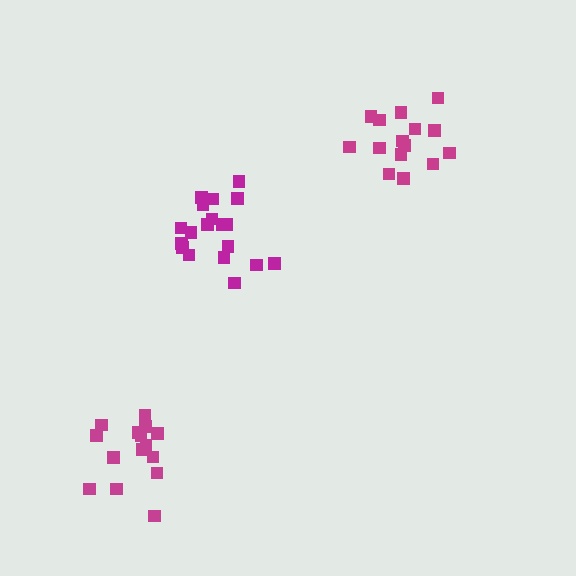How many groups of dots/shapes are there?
There are 3 groups.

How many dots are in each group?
Group 1: 15 dots, Group 2: 15 dots, Group 3: 19 dots (49 total).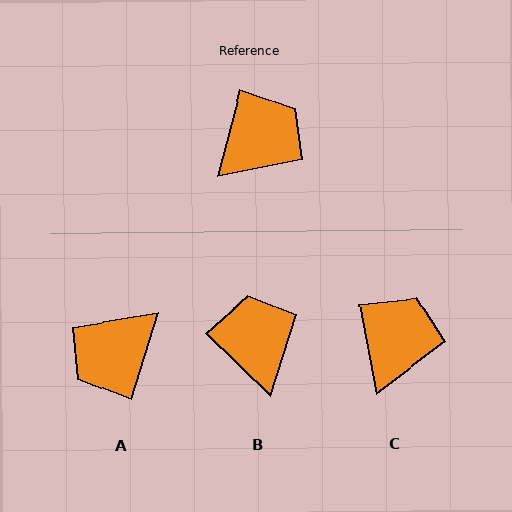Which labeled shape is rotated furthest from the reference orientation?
A, about 178 degrees away.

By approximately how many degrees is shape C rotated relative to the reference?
Approximately 25 degrees counter-clockwise.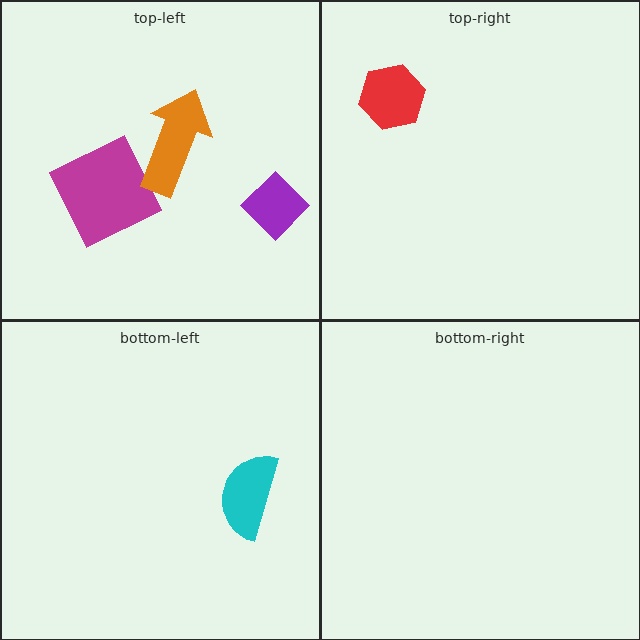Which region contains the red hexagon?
The top-right region.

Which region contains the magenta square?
The top-left region.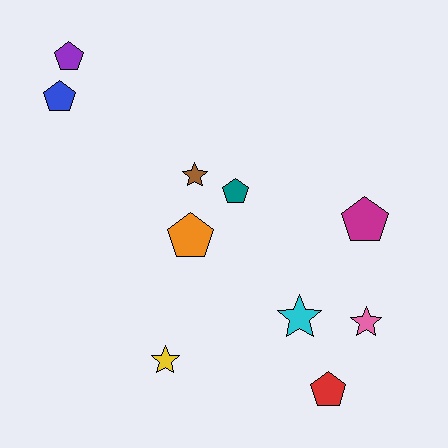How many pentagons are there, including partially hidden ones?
There are 6 pentagons.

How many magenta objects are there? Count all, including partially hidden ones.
There is 1 magenta object.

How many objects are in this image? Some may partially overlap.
There are 10 objects.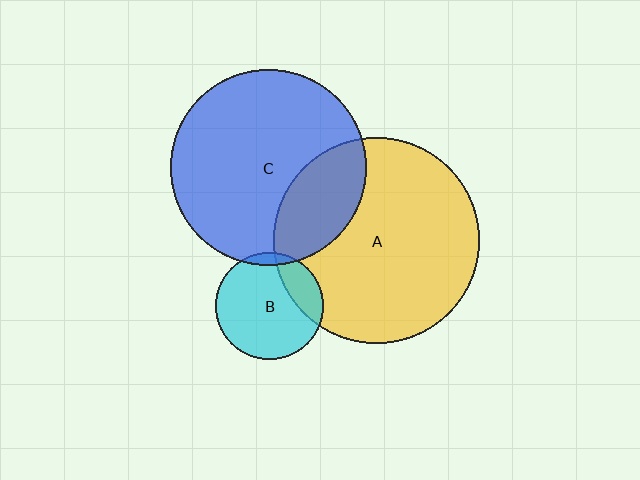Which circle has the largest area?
Circle A (yellow).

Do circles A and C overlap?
Yes.